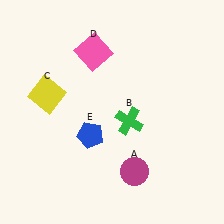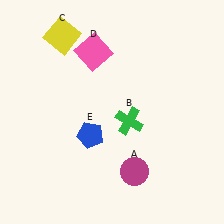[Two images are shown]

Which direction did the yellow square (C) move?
The yellow square (C) moved up.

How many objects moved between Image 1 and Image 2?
1 object moved between the two images.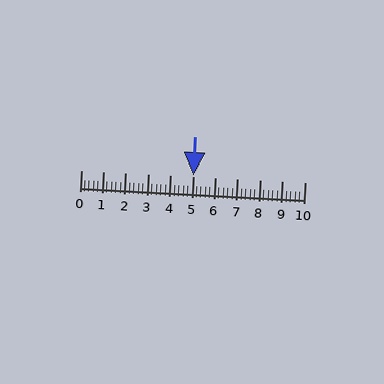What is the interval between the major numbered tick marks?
The major tick marks are spaced 1 units apart.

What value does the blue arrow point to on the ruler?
The blue arrow points to approximately 5.0.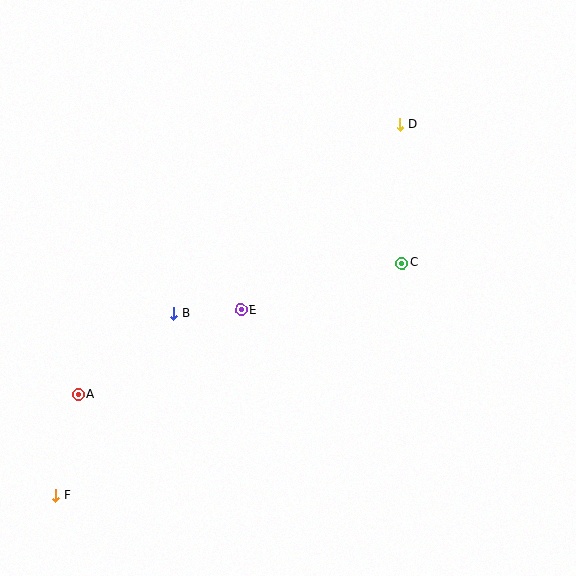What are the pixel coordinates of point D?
Point D is at (400, 125).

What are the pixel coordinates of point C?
Point C is at (402, 263).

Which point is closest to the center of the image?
Point E at (241, 310) is closest to the center.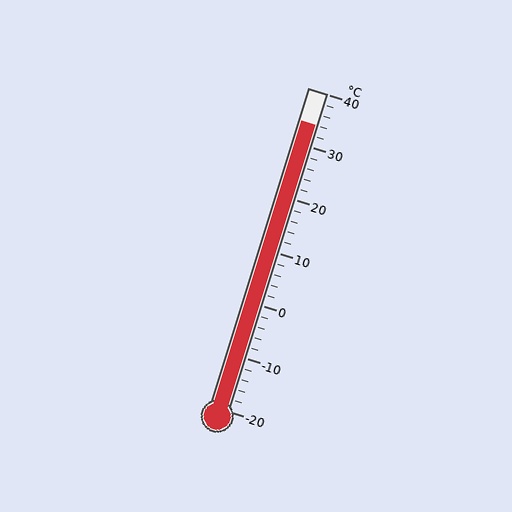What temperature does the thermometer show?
The thermometer shows approximately 34°C.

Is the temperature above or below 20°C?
The temperature is above 20°C.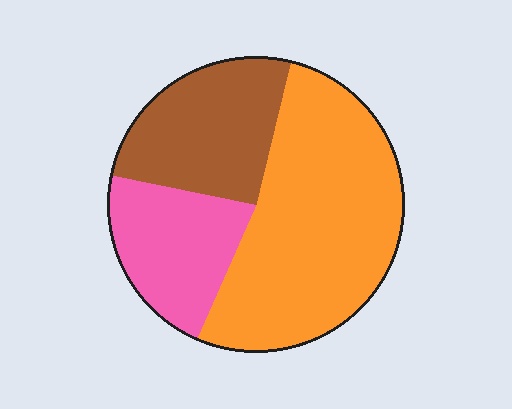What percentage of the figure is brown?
Brown takes up between a sixth and a third of the figure.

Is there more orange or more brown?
Orange.